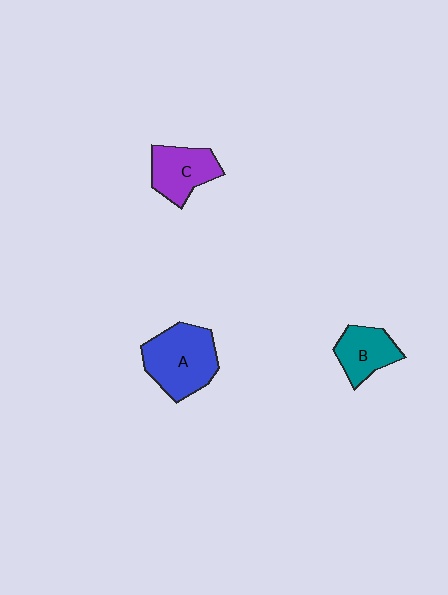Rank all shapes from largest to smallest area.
From largest to smallest: A (blue), C (purple), B (teal).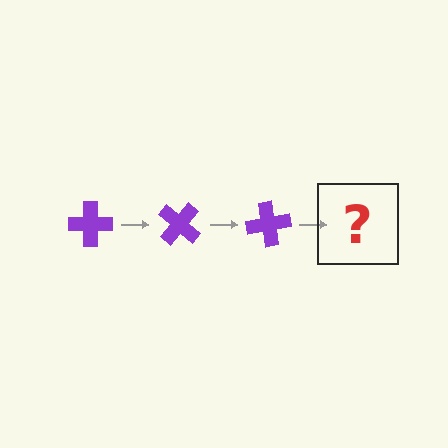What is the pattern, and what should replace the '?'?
The pattern is that the cross rotates 40 degrees each step. The '?' should be a purple cross rotated 120 degrees.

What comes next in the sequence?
The next element should be a purple cross rotated 120 degrees.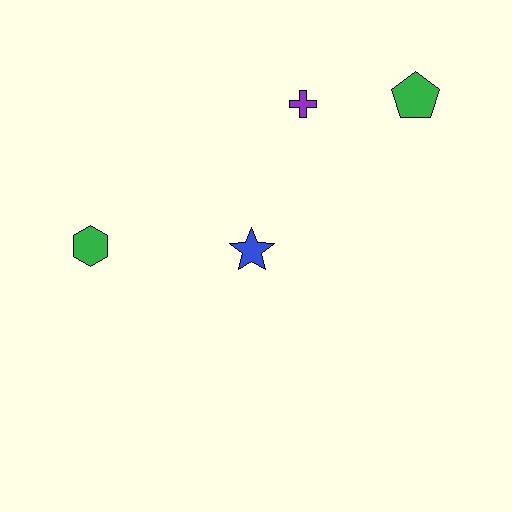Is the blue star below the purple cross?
Yes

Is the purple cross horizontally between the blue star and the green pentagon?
Yes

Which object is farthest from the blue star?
The green pentagon is farthest from the blue star.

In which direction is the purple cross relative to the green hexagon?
The purple cross is to the right of the green hexagon.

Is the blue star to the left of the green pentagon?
Yes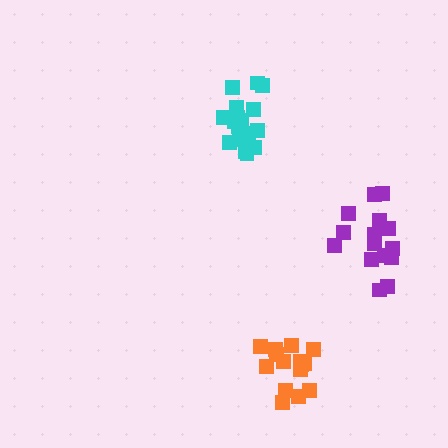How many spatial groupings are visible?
There are 3 spatial groupings.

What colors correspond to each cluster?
The clusters are colored: cyan, orange, purple.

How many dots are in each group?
Group 1: 17 dots, Group 2: 15 dots, Group 3: 15 dots (47 total).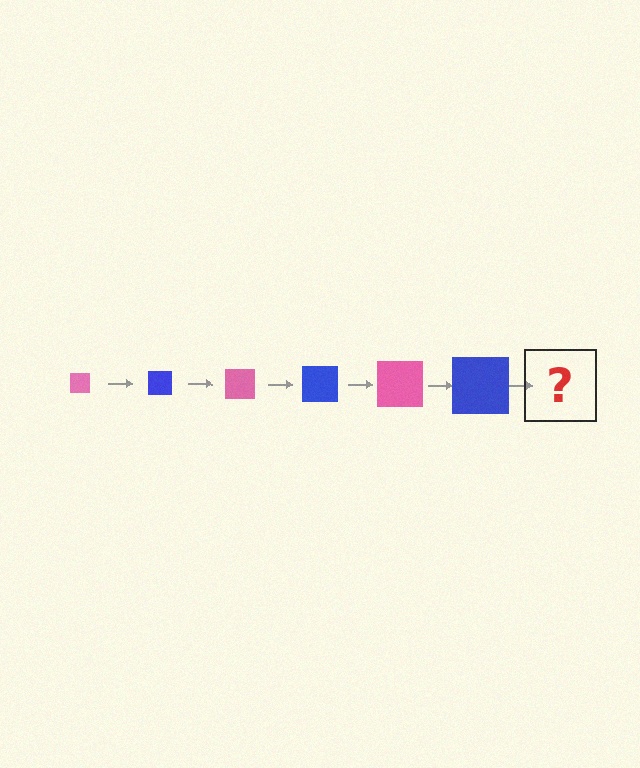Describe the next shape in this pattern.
It should be a pink square, larger than the previous one.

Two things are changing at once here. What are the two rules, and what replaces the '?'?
The two rules are that the square grows larger each step and the color cycles through pink and blue. The '?' should be a pink square, larger than the previous one.